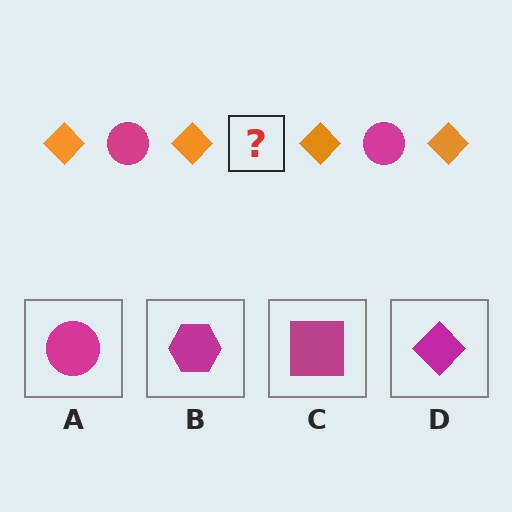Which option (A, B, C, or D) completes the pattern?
A.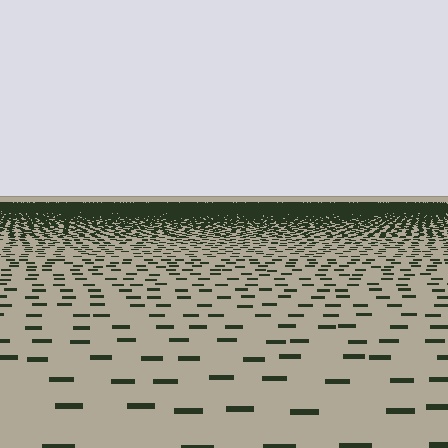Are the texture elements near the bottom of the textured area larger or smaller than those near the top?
Larger. Near the bottom, elements are closer to the viewer and appear at a bigger on-screen size.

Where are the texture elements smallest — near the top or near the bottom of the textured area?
Near the top.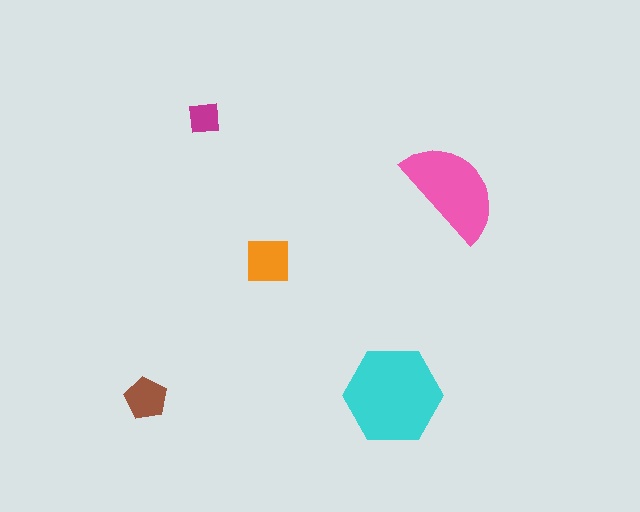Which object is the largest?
The cyan hexagon.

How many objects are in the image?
There are 5 objects in the image.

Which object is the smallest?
The magenta square.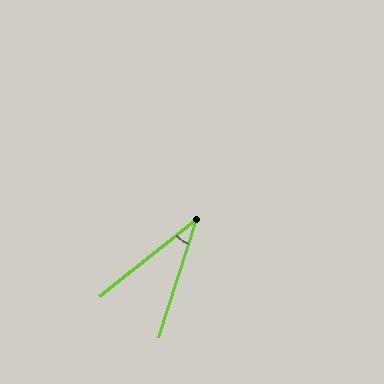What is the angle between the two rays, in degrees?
Approximately 34 degrees.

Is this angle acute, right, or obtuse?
It is acute.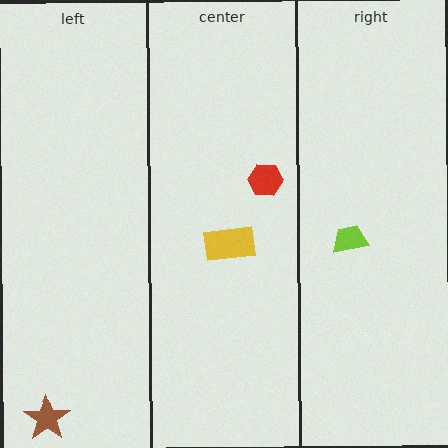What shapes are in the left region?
The brown star.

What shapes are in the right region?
The lime trapezoid.